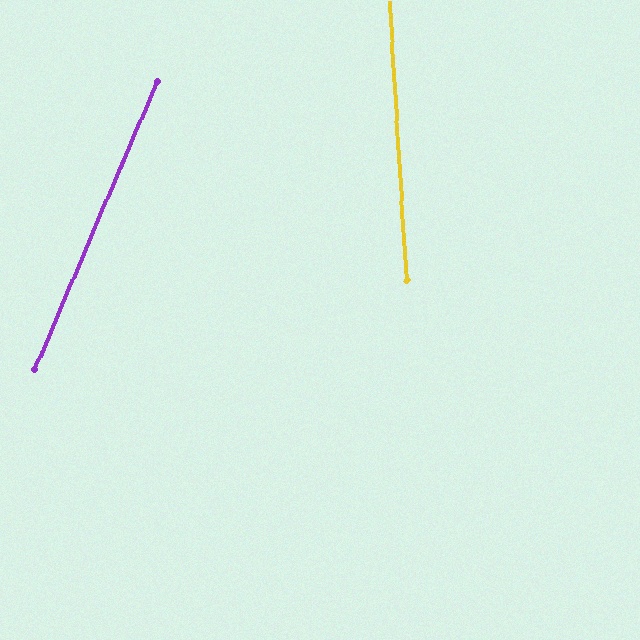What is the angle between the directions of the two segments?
Approximately 26 degrees.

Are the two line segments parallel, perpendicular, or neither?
Neither parallel nor perpendicular — they differ by about 26°.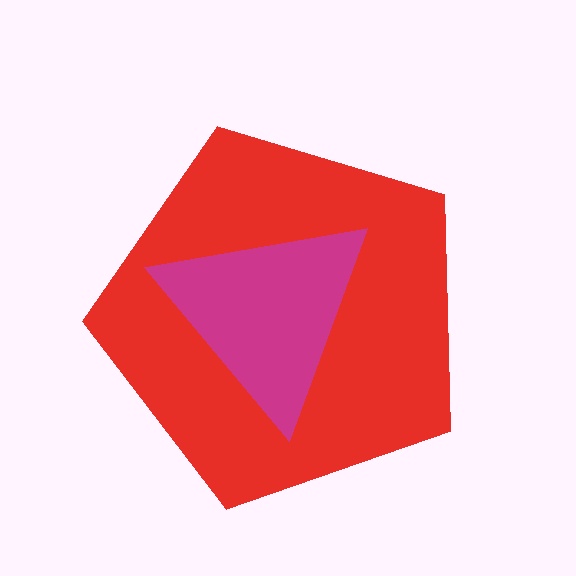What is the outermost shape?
The red pentagon.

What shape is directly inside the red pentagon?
The magenta triangle.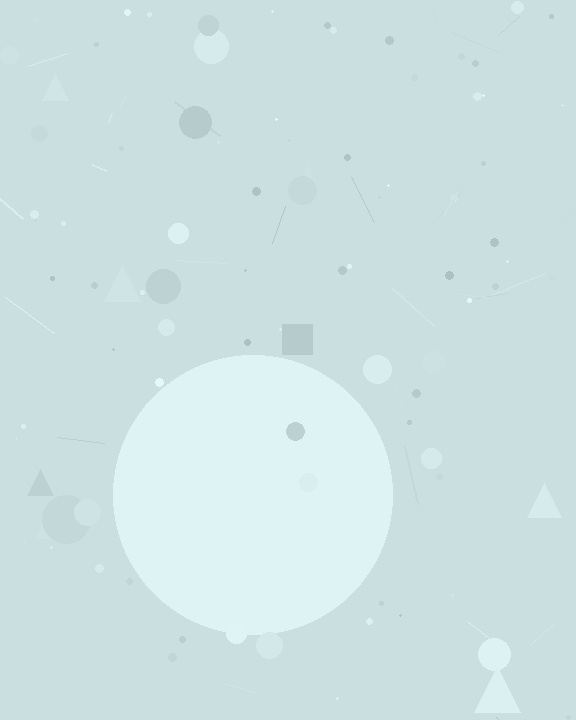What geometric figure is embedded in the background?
A circle is embedded in the background.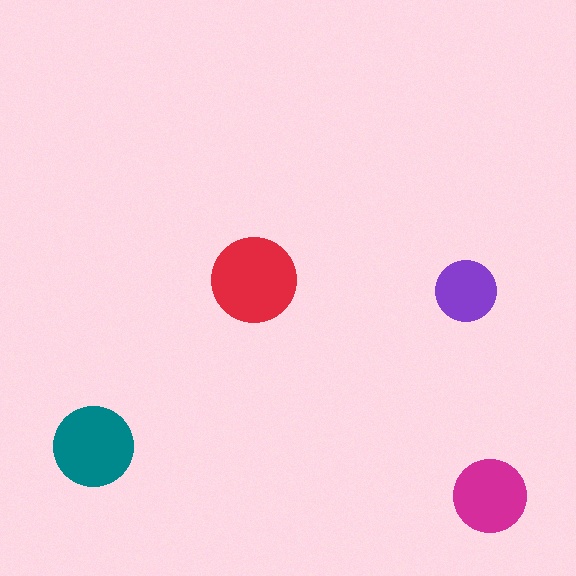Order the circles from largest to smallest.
the red one, the teal one, the magenta one, the purple one.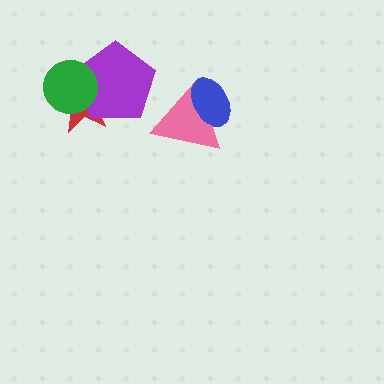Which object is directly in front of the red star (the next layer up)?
The purple pentagon is directly in front of the red star.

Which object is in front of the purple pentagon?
The green circle is in front of the purple pentagon.